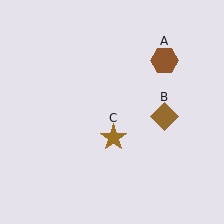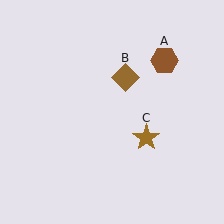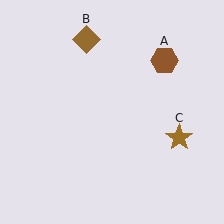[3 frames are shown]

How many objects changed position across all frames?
2 objects changed position: brown diamond (object B), brown star (object C).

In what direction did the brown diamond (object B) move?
The brown diamond (object B) moved up and to the left.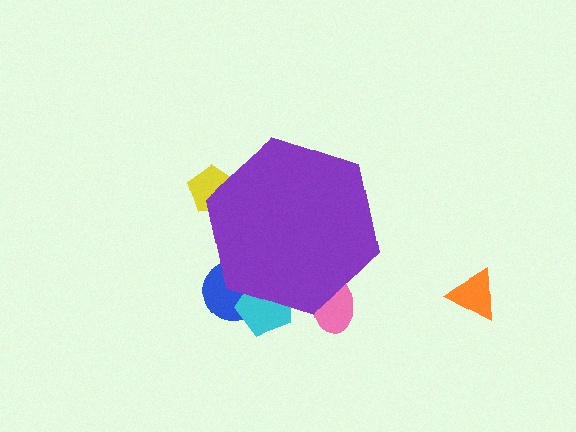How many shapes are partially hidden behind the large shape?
4 shapes are partially hidden.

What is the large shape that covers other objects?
A purple hexagon.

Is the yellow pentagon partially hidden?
Yes, the yellow pentagon is partially hidden behind the purple hexagon.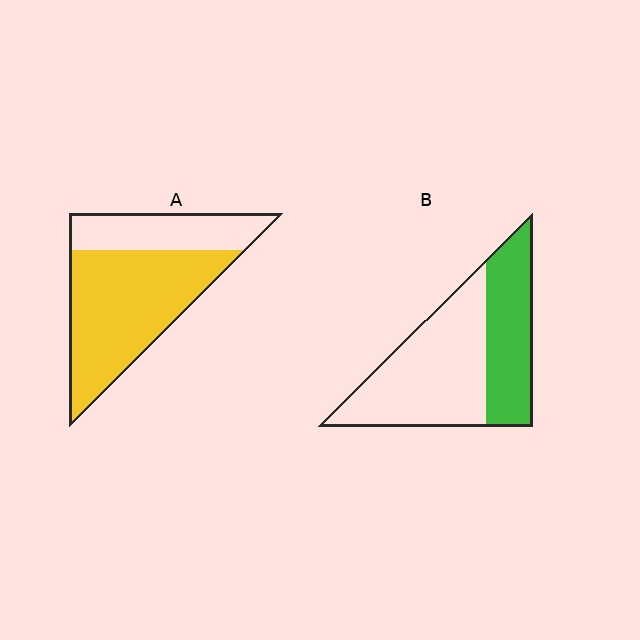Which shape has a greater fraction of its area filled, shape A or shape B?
Shape A.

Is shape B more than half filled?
No.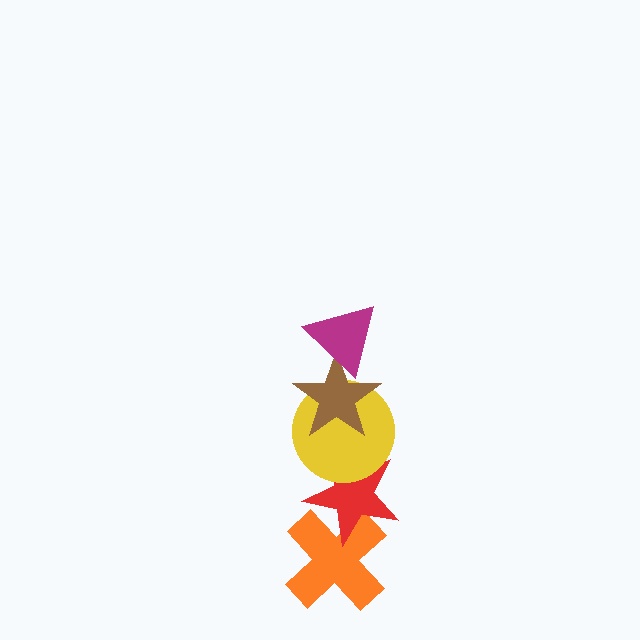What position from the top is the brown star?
The brown star is 2nd from the top.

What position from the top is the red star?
The red star is 4th from the top.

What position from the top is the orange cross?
The orange cross is 5th from the top.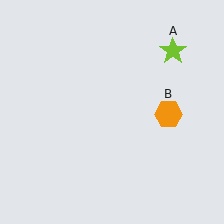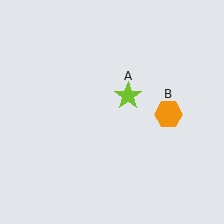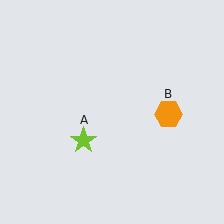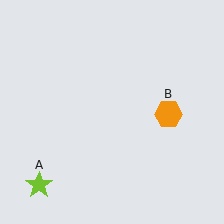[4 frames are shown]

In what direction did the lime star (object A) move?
The lime star (object A) moved down and to the left.